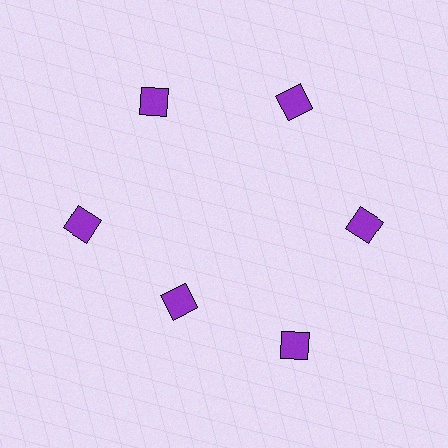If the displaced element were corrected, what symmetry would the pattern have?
It would have 6-fold rotational symmetry — the pattern would map onto itself every 60 degrees.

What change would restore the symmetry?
The symmetry would be restored by moving it outward, back onto the ring so that all 6 diamonds sit at equal angles and equal distance from the center.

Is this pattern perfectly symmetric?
No. The 6 purple diamonds are arranged in a ring, but one element near the 7 o'clock position is pulled inward toward the center, breaking the 6-fold rotational symmetry.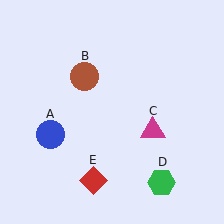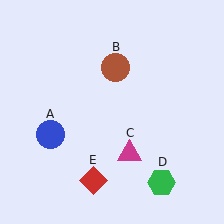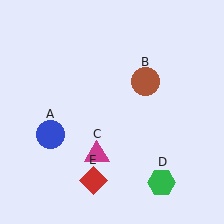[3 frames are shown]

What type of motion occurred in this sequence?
The brown circle (object B), magenta triangle (object C) rotated clockwise around the center of the scene.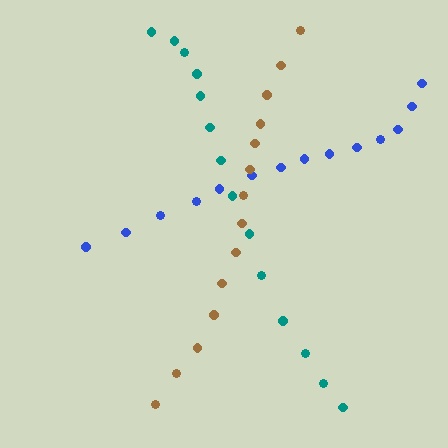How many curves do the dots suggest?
There are 3 distinct paths.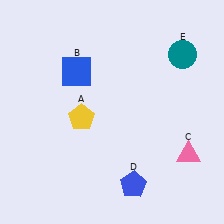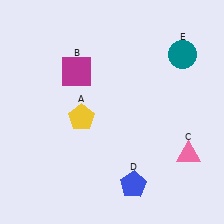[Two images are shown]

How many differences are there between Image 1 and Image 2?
There is 1 difference between the two images.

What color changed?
The square (B) changed from blue in Image 1 to magenta in Image 2.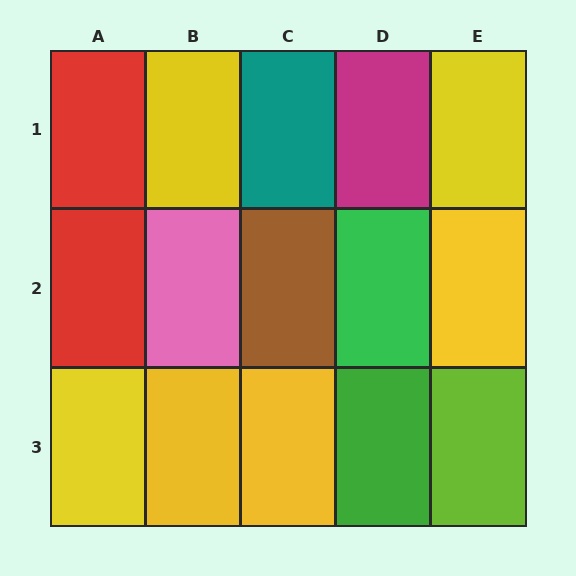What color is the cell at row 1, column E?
Yellow.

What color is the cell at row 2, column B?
Pink.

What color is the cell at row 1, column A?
Red.